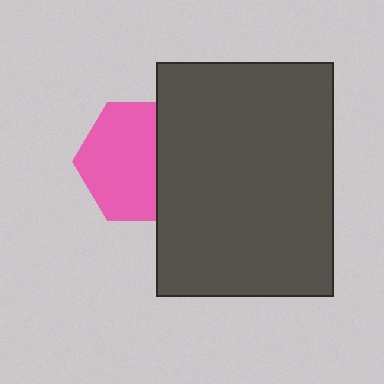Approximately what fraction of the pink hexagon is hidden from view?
Roughly 36% of the pink hexagon is hidden behind the dark gray rectangle.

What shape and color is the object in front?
The object in front is a dark gray rectangle.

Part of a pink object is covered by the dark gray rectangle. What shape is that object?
It is a hexagon.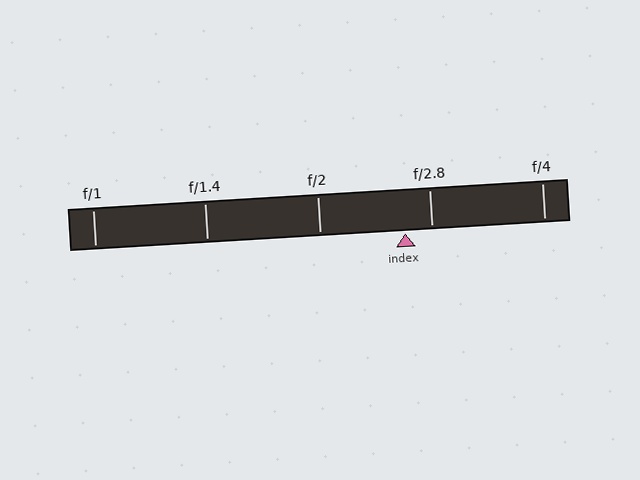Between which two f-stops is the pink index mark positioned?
The index mark is between f/2 and f/2.8.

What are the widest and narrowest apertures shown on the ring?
The widest aperture shown is f/1 and the narrowest is f/4.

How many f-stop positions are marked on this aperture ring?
There are 5 f-stop positions marked.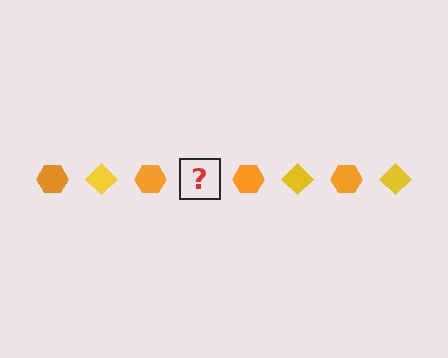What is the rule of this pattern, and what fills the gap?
The rule is that the pattern alternates between orange hexagon and yellow diamond. The gap should be filled with a yellow diamond.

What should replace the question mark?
The question mark should be replaced with a yellow diamond.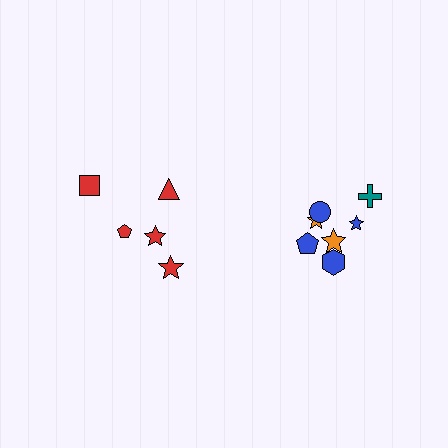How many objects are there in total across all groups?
There are 12 objects.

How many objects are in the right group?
There are 7 objects.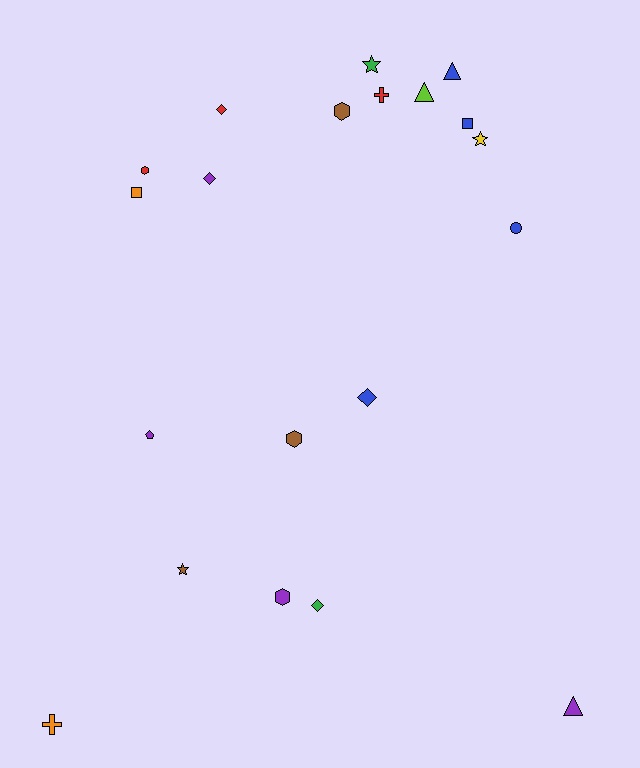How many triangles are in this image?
There are 3 triangles.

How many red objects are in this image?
There are 3 red objects.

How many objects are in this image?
There are 20 objects.